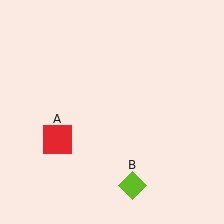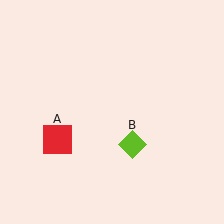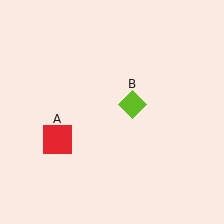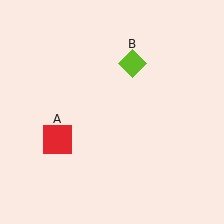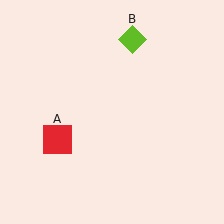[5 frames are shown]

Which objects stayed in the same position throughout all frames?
Red square (object A) remained stationary.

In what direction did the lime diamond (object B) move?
The lime diamond (object B) moved up.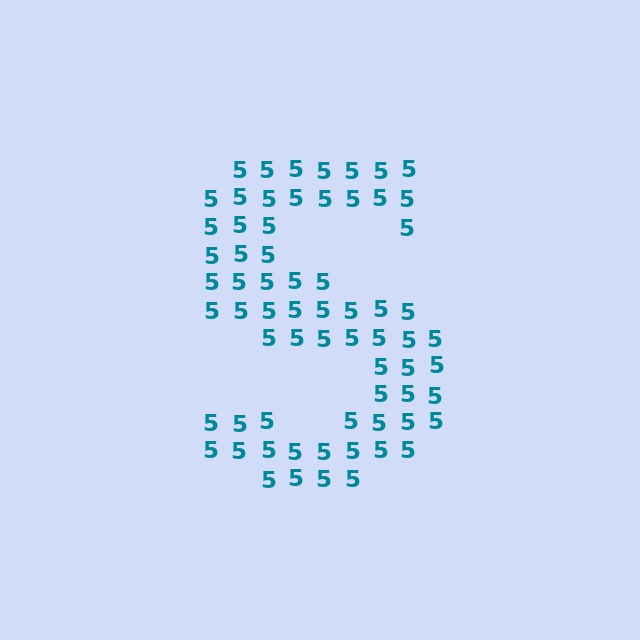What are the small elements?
The small elements are digit 5's.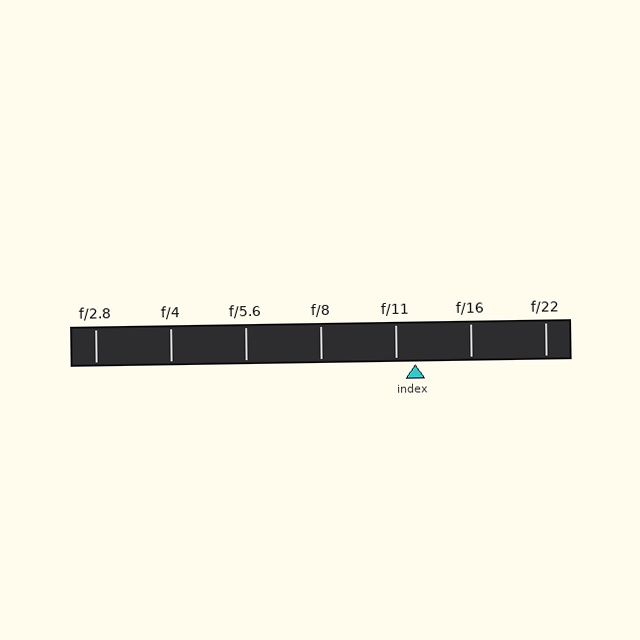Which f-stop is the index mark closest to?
The index mark is closest to f/11.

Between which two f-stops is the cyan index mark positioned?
The index mark is between f/11 and f/16.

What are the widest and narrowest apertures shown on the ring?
The widest aperture shown is f/2.8 and the narrowest is f/22.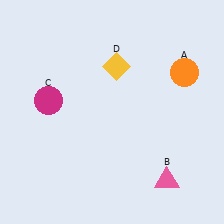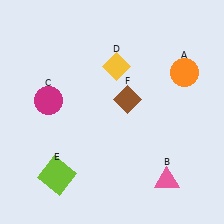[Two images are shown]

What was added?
A lime square (E), a brown diamond (F) were added in Image 2.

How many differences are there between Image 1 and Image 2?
There are 2 differences between the two images.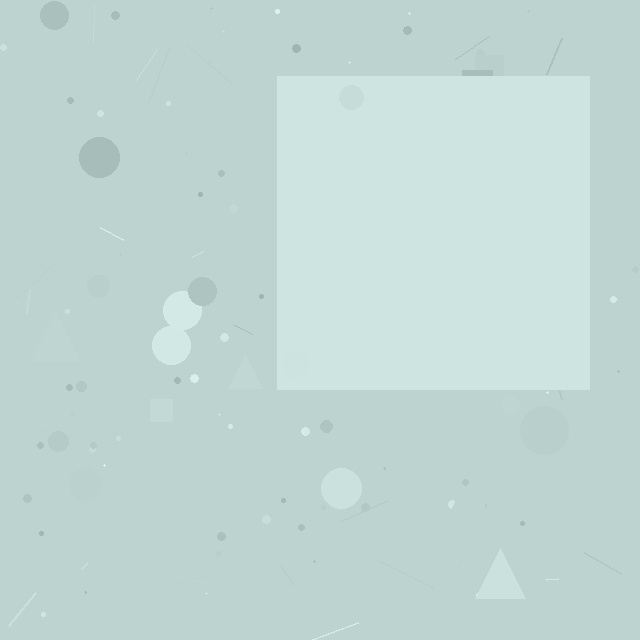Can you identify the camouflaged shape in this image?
The camouflaged shape is a square.